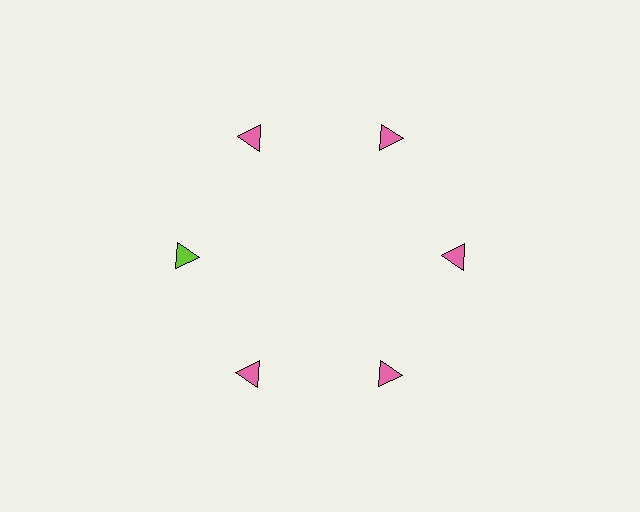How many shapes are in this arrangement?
There are 6 shapes arranged in a ring pattern.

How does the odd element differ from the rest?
It has a different color: lime instead of pink.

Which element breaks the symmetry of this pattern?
The lime triangle at roughly the 9 o'clock position breaks the symmetry. All other shapes are pink triangles.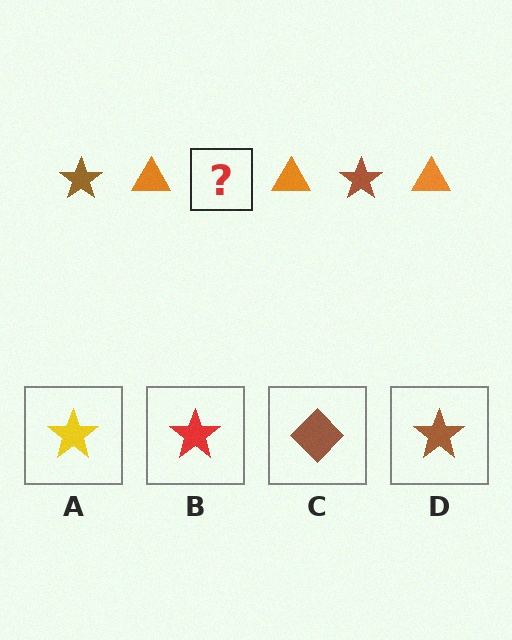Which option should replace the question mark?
Option D.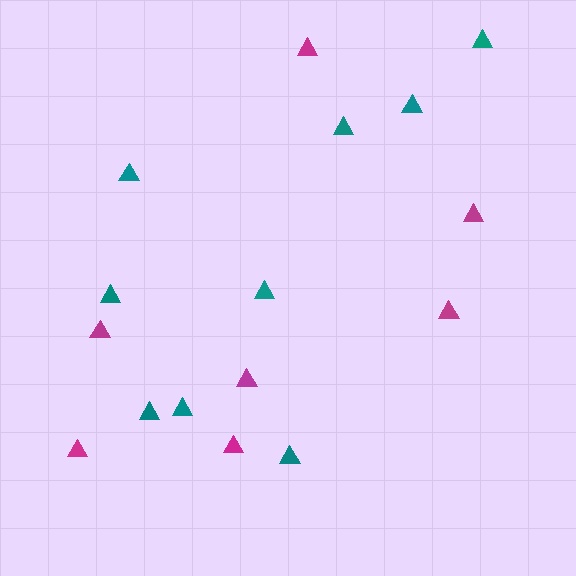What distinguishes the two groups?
There are 2 groups: one group of teal triangles (9) and one group of magenta triangles (7).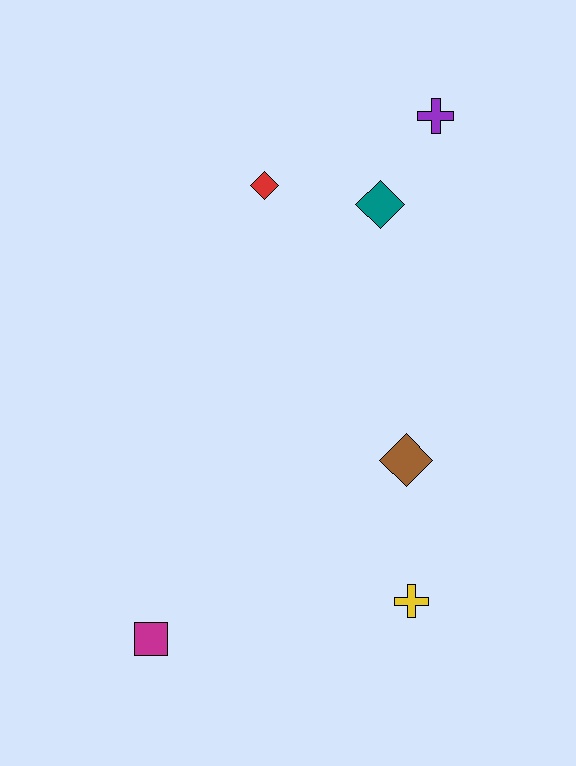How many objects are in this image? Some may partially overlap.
There are 6 objects.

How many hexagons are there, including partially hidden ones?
There are no hexagons.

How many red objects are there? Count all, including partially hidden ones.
There is 1 red object.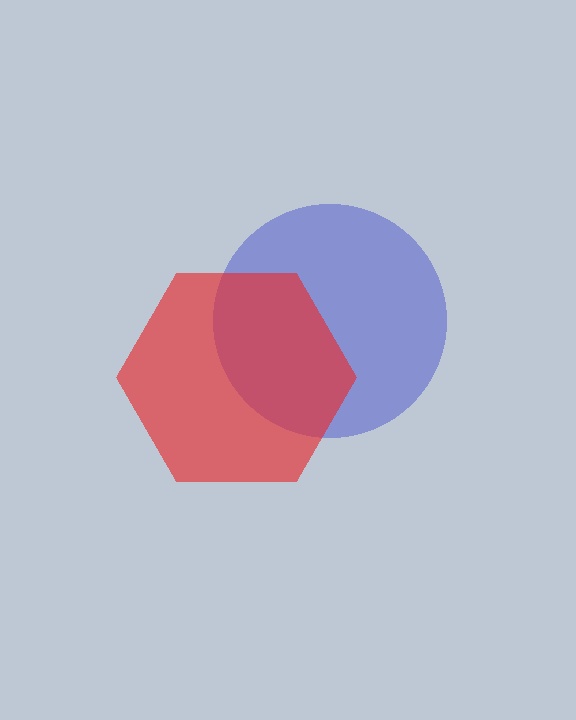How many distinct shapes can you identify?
There are 2 distinct shapes: a blue circle, a red hexagon.